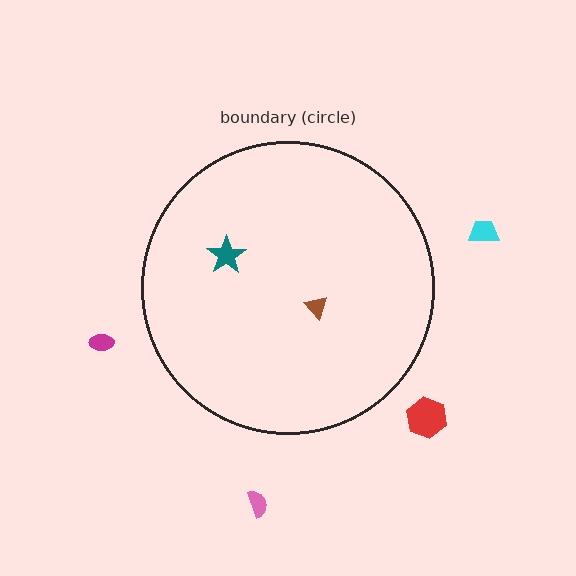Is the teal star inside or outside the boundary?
Inside.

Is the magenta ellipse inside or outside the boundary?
Outside.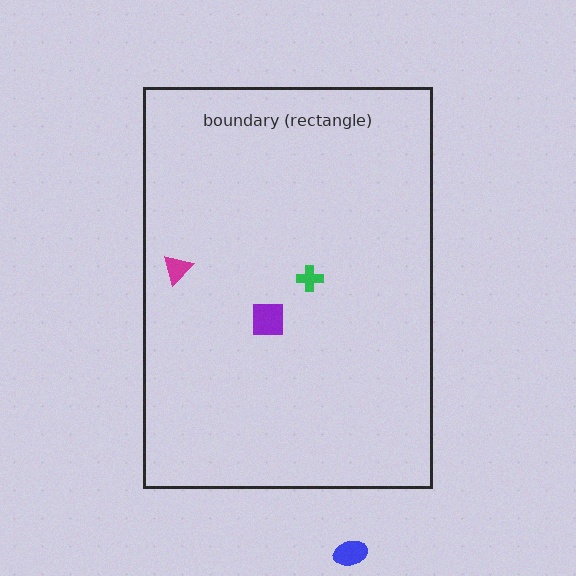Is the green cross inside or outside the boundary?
Inside.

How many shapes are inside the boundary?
3 inside, 1 outside.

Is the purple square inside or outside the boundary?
Inside.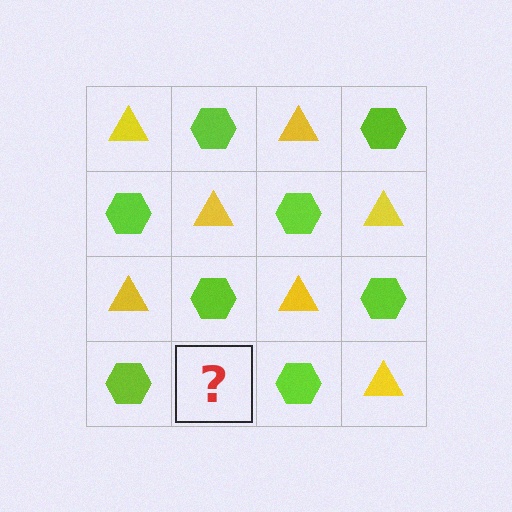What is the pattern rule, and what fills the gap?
The rule is that it alternates yellow triangle and lime hexagon in a checkerboard pattern. The gap should be filled with a yellow triangle.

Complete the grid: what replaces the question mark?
The question mark should be replaced with a yellow triangle.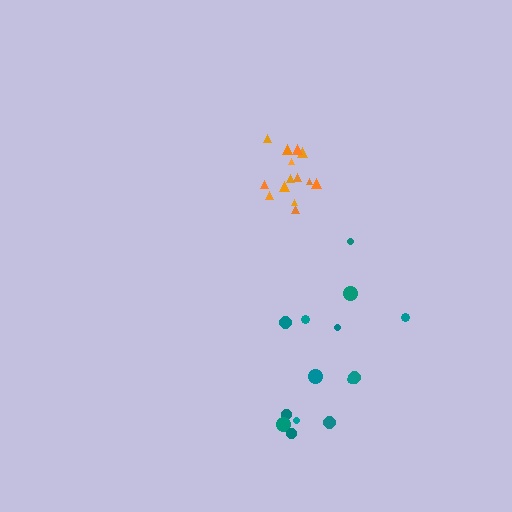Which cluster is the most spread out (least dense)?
Teal.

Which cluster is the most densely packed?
Orange.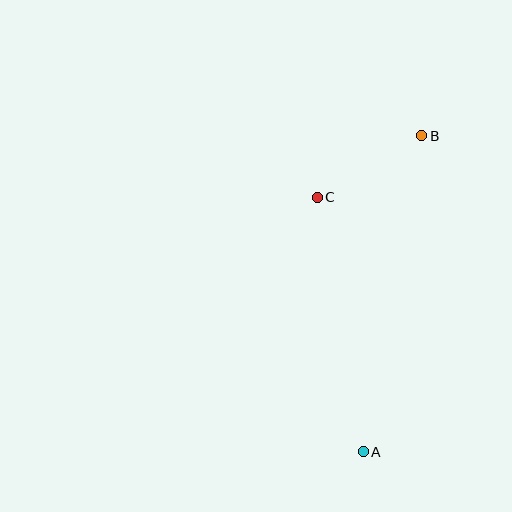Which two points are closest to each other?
Points B and C are closest to each other.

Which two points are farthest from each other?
Points A and B are farthest from each other.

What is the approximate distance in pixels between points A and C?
The distance between A and C is approximately 258 pixels.